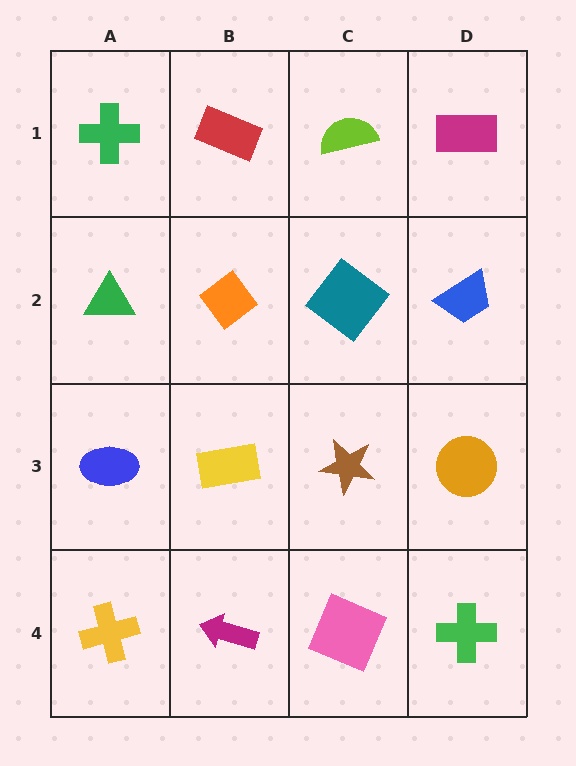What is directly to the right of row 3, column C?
An orange circle.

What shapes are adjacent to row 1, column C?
A teal diamond (row 2, column C), a red rectangle (row 1, column B), a magenta rectangle (row 1, column D).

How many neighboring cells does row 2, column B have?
4.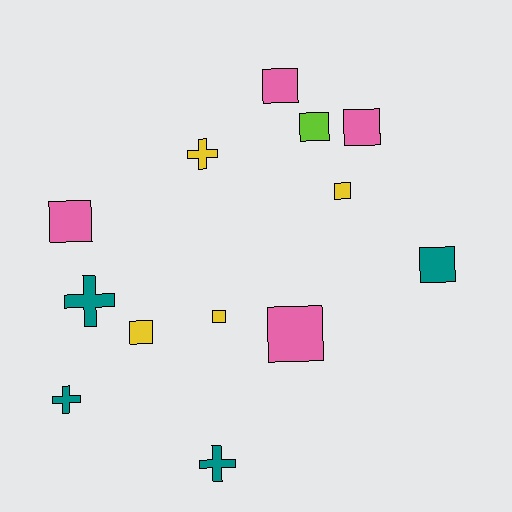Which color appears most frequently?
Pink, with 4 objects.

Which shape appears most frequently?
Square, with 9 objects.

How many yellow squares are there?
There are 3 yellow squares.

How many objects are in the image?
There are 13 objects.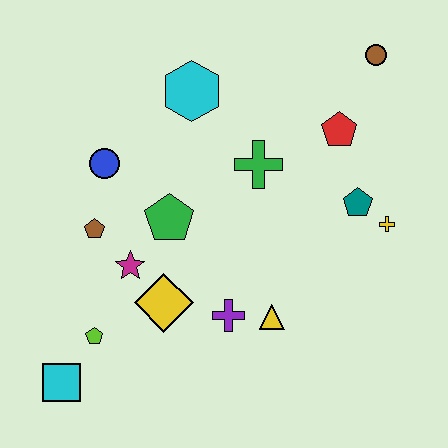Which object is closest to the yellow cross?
The teal pentagon is closest to the yellow cross.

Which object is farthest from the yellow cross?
The cyan square is farthest from the yellow cross.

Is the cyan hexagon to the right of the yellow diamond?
Yes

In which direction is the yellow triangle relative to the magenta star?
The yellow triangle is to the right of the magenta star.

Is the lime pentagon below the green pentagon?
Yes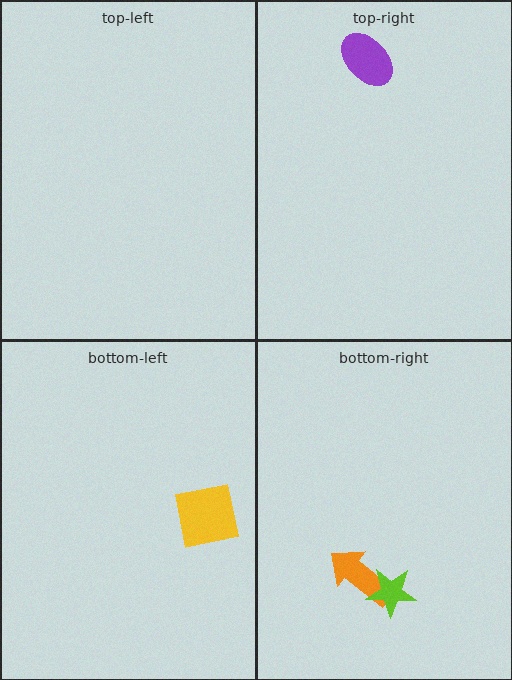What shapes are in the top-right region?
The purple ellipse.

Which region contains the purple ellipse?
The top-right region.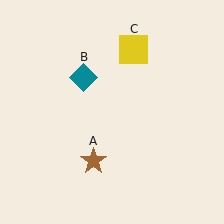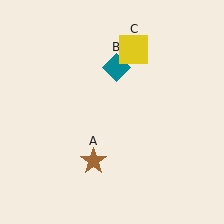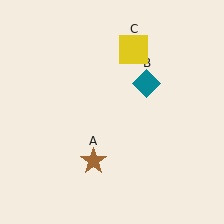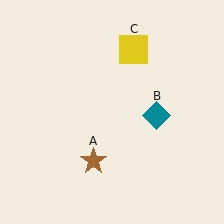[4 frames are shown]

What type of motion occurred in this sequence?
The teal diamond (object B) rotated clockwise around the center of the scene.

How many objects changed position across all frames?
1 object changed position: teal diamond (object B).